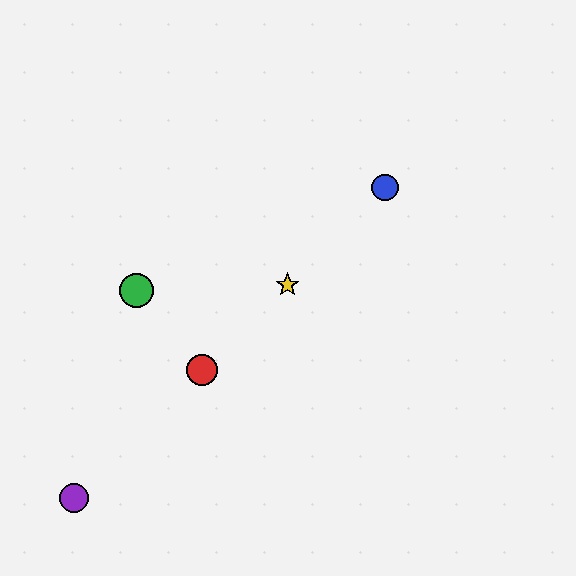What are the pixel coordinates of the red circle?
The red circle is at (202, 370).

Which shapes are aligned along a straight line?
The red circle, the blue circle, the yellow star, the purple circle are aligned along a straight line.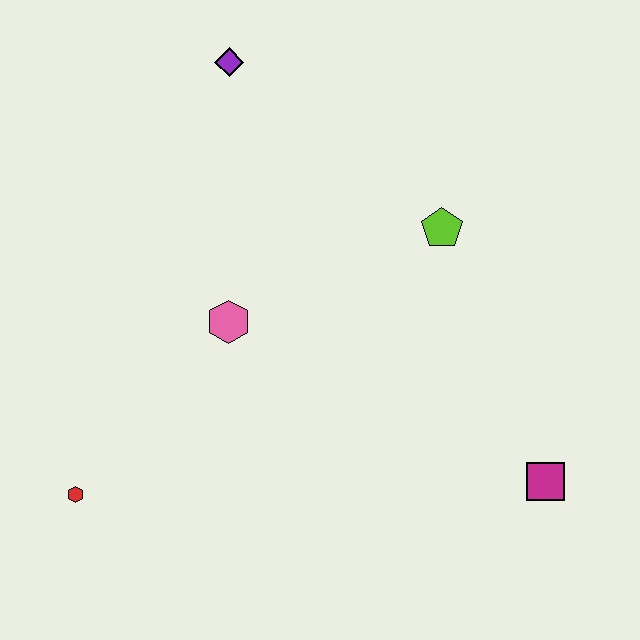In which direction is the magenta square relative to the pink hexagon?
The magenta square is to the right of the pink hexagon.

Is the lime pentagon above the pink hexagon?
Yes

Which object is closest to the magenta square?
The lime pentagon is closest to the magenta square.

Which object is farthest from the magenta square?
The purple diamond is farthest from the magenta square.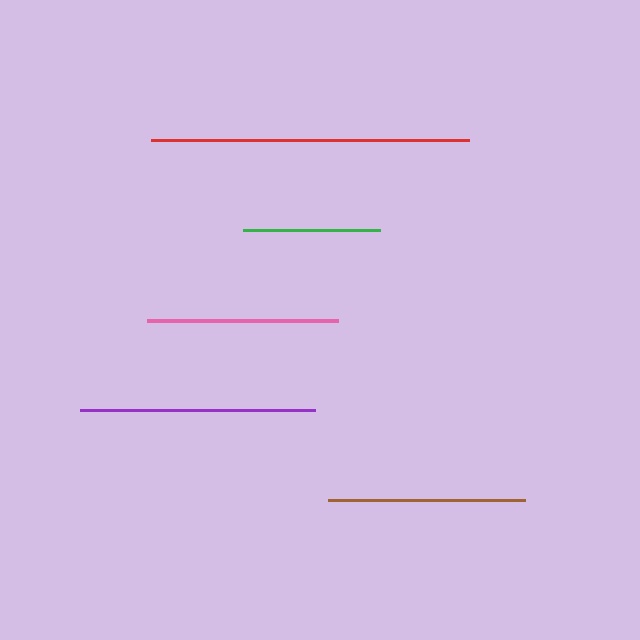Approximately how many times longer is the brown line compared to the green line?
The brown line is approximately 1.4 times the length of the green line.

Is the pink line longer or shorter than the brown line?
The brown line is longer than the pink line.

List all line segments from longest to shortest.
From longest to shortest: red, purple, brown, pink, green.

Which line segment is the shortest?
The green line is the shortest at approximately 137 pixels.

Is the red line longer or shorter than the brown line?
The red line is longer than the brown line.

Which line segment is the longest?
The red line is the longest at approximately 318 pixels.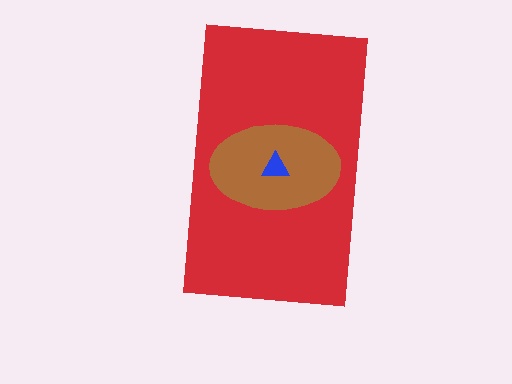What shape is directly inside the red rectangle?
The brown ellipse.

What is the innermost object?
The blue triangle.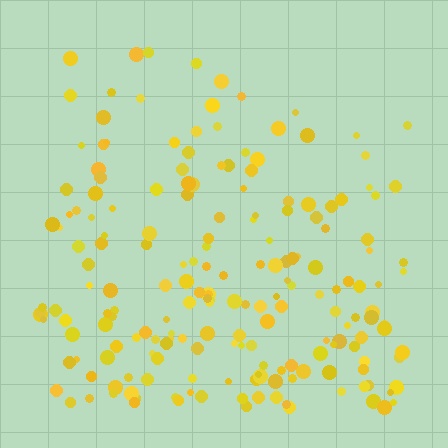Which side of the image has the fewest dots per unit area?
The top.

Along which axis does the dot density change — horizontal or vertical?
Vertical.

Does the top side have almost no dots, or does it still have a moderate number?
Still a moderate number, just noticeably fewer than the bottom.